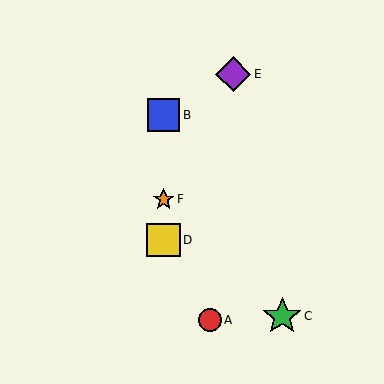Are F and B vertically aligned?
Yes, both are at x≈164.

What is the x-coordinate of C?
Object C is at x≈282.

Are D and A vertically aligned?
No, D is at x≈164 and A is at x≈210.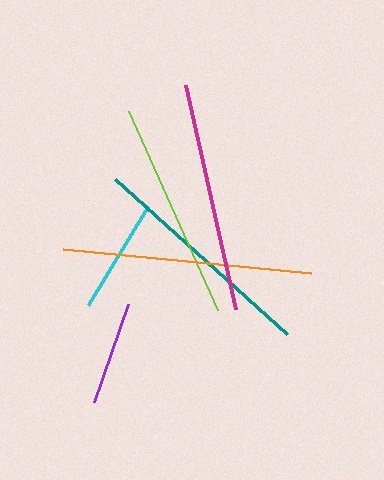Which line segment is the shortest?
The purple line is the shortest at approximately 103 pixels.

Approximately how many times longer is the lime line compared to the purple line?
The lime line is approximately 2.1 times the length of the purple line.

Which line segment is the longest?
The orange line is the longest at approximately 249 pixels.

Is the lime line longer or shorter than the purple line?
The lime line is longer than the purple line.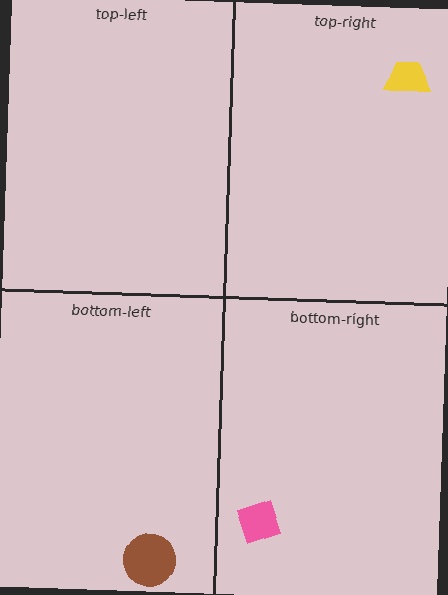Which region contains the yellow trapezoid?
The top-right region.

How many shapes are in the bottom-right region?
1.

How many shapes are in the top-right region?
1.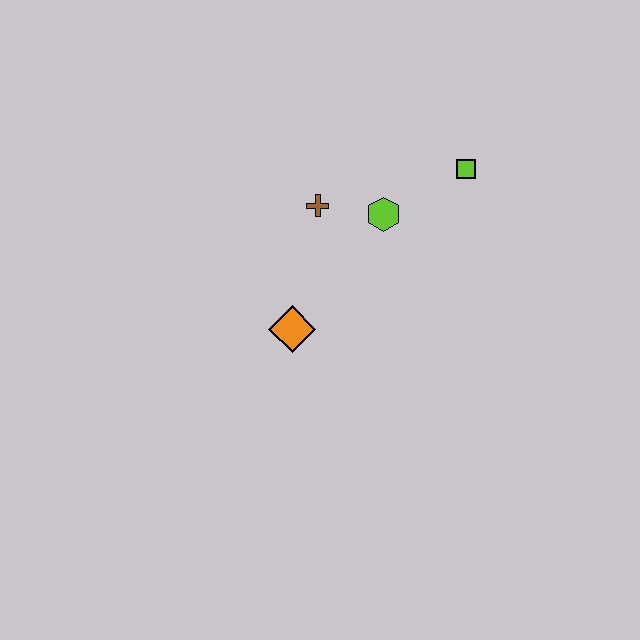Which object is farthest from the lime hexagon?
The orange diamond is farthest from the lime hexagon.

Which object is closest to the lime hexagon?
The brown cross is closest to the lime hexagon.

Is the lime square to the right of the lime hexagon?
Yes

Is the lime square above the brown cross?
Yes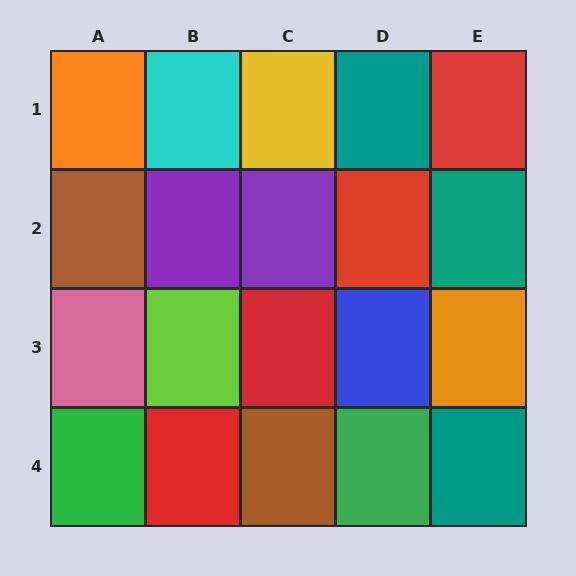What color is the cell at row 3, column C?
Red.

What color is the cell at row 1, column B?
Cyan.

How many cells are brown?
2 cells are brown.